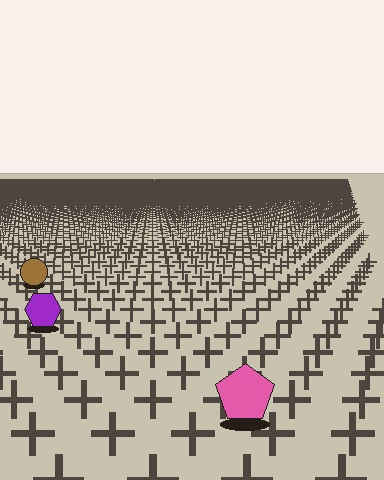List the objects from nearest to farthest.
From nearest to farthest: the pink pentagon, the purple hexagon, the brown circle.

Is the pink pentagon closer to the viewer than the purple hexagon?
Yes. The pink pentagon is closer — you can tell from the texture gradient: the ground texture is coarser near it.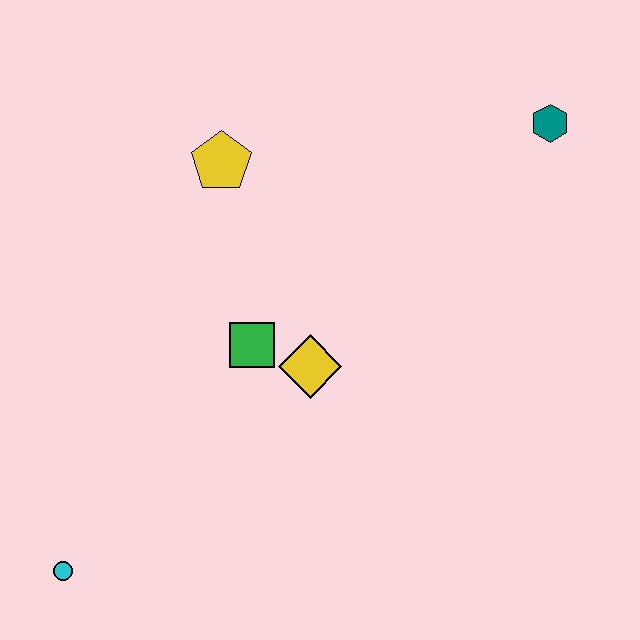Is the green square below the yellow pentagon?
Yes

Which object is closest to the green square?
The yellow diamond is closest to the green square.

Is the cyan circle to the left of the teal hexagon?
Yes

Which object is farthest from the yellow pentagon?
The cyan circle is farthest from the yellow pentagon.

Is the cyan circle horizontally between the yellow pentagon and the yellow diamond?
No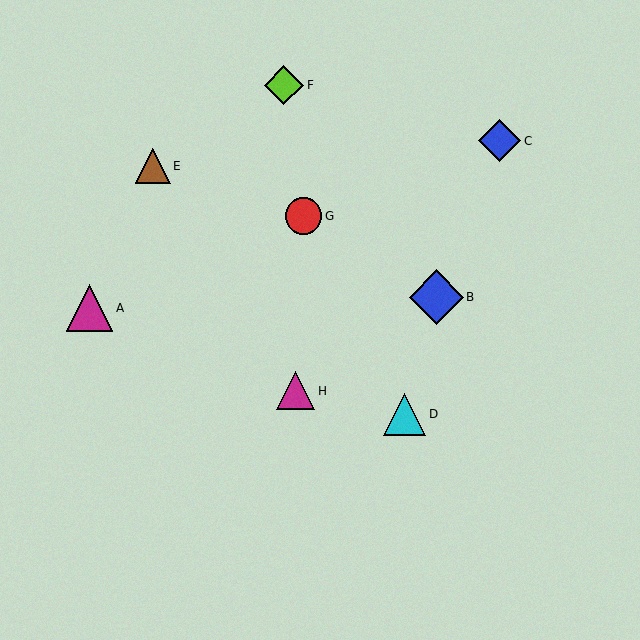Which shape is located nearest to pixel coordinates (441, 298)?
The blue diamond (labeled B) at (436, 297) is nearest to that location.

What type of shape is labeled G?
Shape G is a red circle.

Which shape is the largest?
The blue diamond (labeled B) is the largest.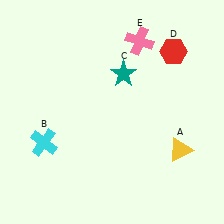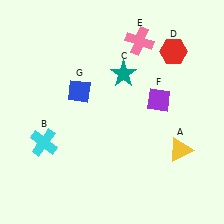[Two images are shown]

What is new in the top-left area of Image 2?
A blue diamond (G) was added in the top-left area of Image 2.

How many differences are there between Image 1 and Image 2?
There are 2 differences between the two images.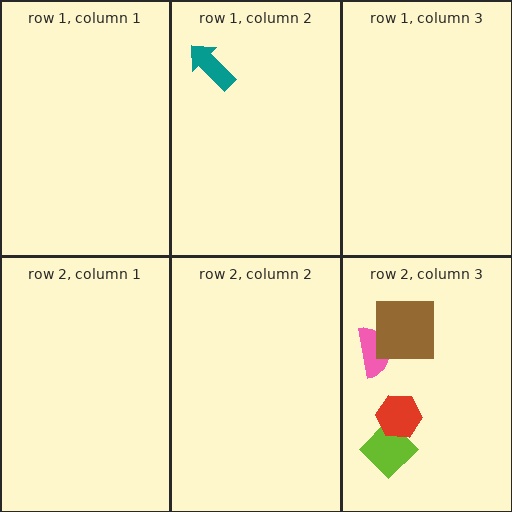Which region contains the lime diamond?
The row 2, column 3 region.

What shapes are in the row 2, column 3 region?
The pink semicircle, the lime diamond, the red hexagon, the brown square.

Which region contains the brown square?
The row 2, column 3 region.